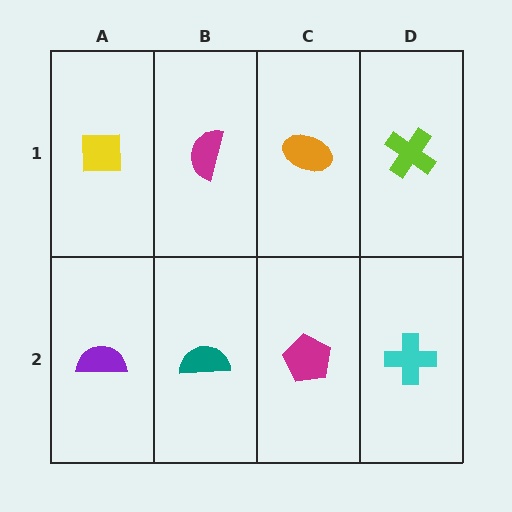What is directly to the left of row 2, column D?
A magenta pentagon.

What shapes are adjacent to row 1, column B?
A teal semicircle (row 2, column B), a yellow square (row 1, column A), an orange ellipse (row 1, column C).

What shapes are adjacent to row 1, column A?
A purple semicircle (row 2, column A), a magenta semicircle (row 1, column B).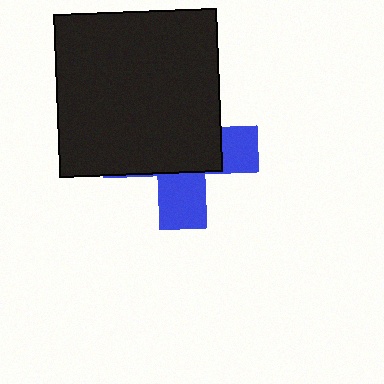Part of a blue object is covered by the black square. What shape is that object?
It is a cross.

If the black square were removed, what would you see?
You would see the complete blue cross.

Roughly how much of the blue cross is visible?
A small part of it is visible (roughly 36%).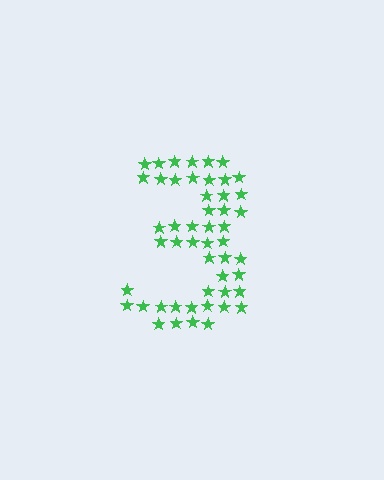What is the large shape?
The large shape is the digit 3.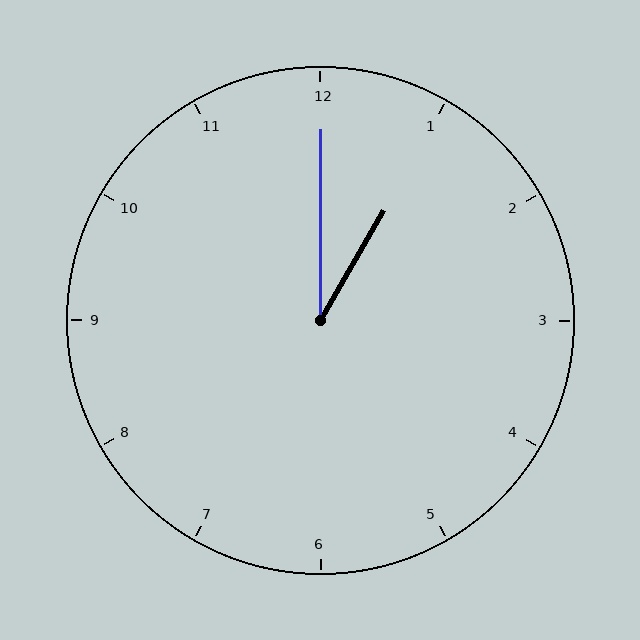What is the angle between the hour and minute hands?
Approximately 30 degrees.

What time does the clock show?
1:00.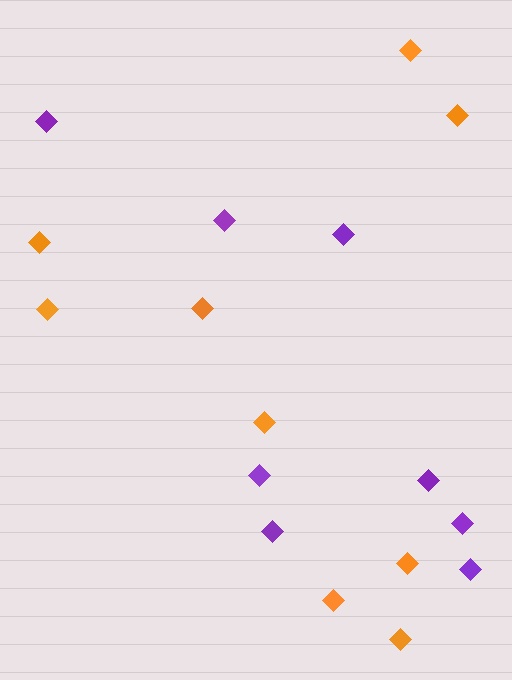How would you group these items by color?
There are 2 groups: one group of orange diamonds (9) and one group of purple diamonds (8).